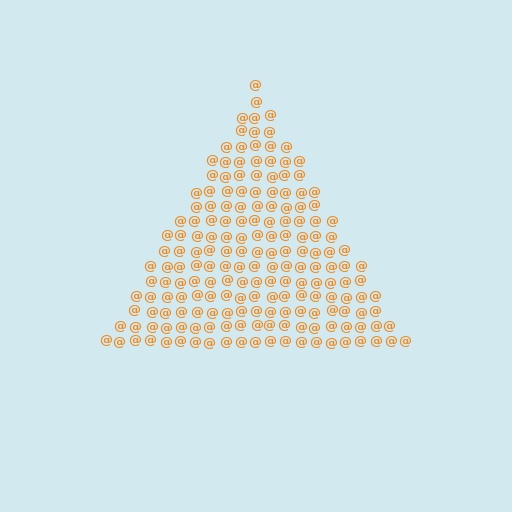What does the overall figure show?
The overall figure shows a triangle.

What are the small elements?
The small elements are at signs.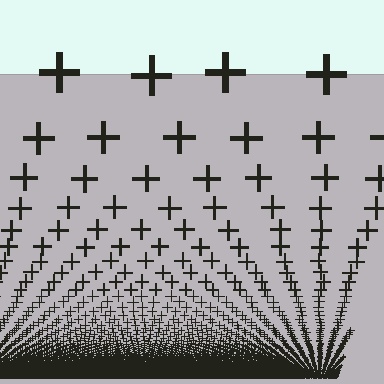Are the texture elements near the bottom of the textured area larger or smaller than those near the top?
Smaller. The gradient is inverted — elements near the bottom are smaller and denser.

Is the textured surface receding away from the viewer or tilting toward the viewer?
The surface appears to tilt toward the viewer. Texture elements get larger and sparser toward the top.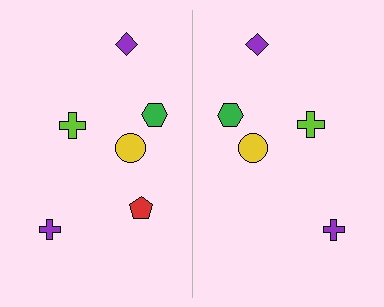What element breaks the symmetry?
A red pentagon is missing from the right side.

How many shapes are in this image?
There are 11 shapes in this image.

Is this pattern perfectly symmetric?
No, the pattern is not perfectly symmetric. A red pentagon is missing from the right side.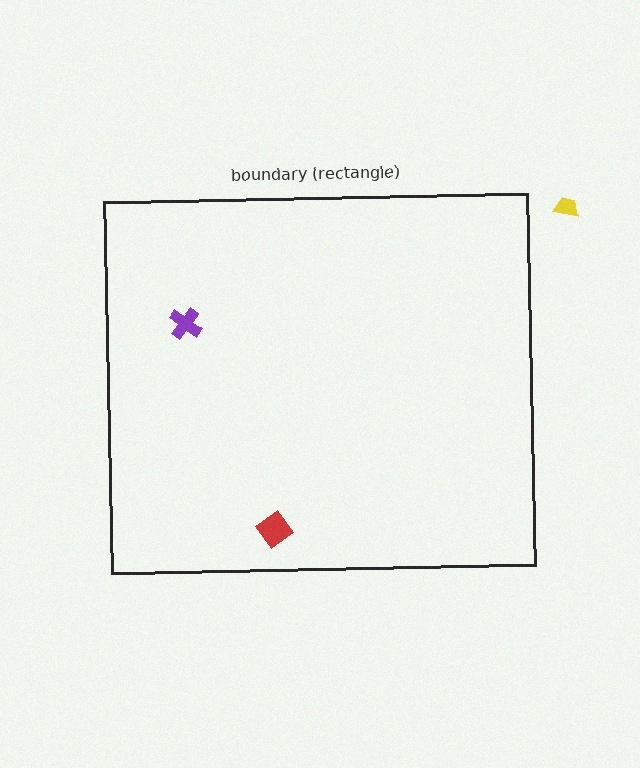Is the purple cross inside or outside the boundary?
Inside.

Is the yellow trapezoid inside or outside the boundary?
Outside.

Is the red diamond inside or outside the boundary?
Inside.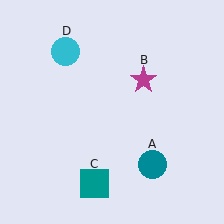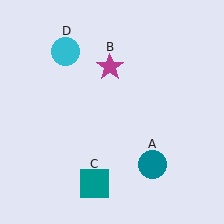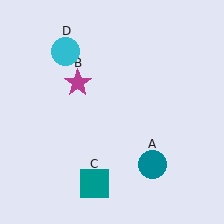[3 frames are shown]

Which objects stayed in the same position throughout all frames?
Teal circle (object A) and teal square (object C) and cyan circle (object D) remained stationary.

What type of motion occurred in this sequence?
The magenta star (object B) rotated counterclockwise around the center of the scene.